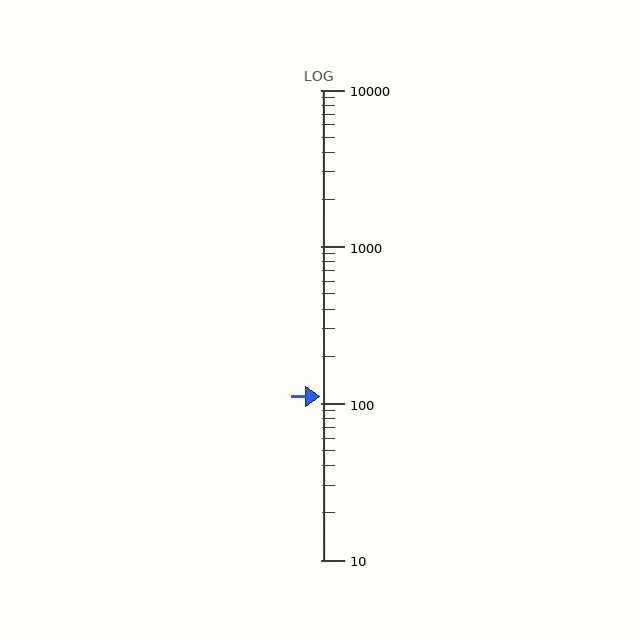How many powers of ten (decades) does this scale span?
The scale spans 3 decades, from 10 to 10000.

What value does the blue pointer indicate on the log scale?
The pointer indicates approximately 110.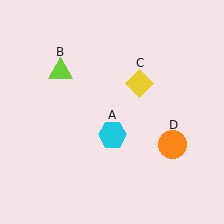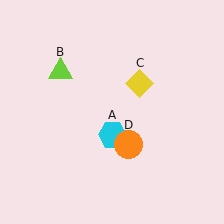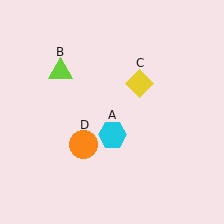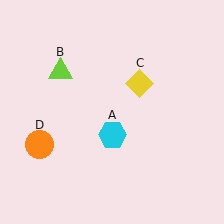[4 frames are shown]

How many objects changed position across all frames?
1 object changed position: orange circle (object D).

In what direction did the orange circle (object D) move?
The orange circle (object D) moved left.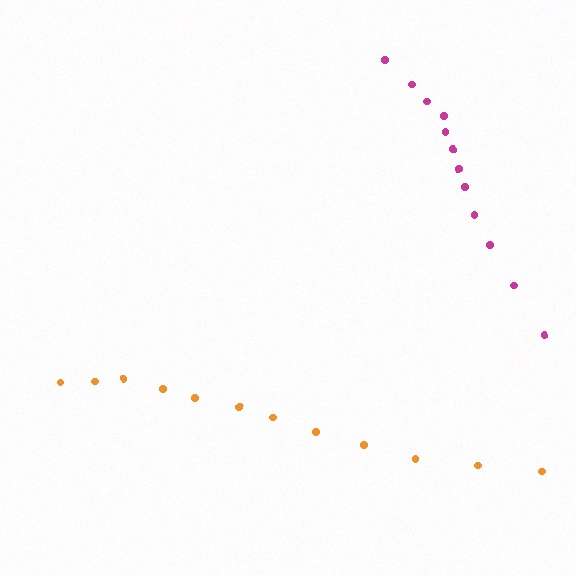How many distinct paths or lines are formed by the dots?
There are 2 distinct paths.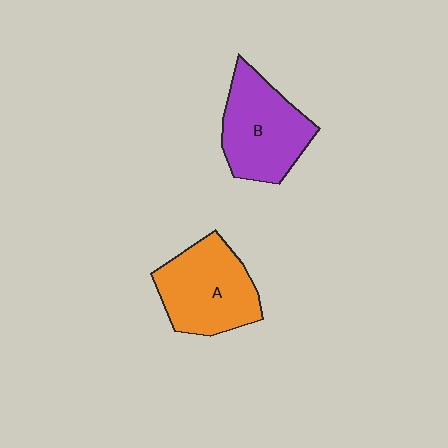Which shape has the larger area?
Shape A (orange).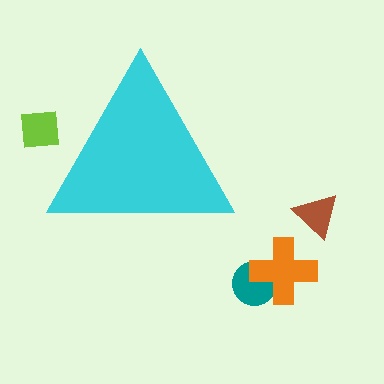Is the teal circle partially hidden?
No, the teal circle is fully visible.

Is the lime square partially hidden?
Yes, the lime square is partially hidden behind the cyan triangle.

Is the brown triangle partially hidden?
No, the brown triangle is fully visible.